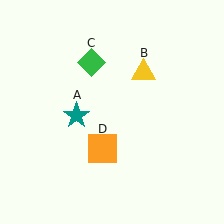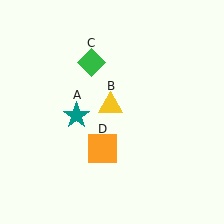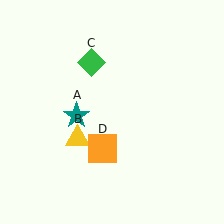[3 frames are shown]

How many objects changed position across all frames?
1 object changed position: yellow triangle (object B).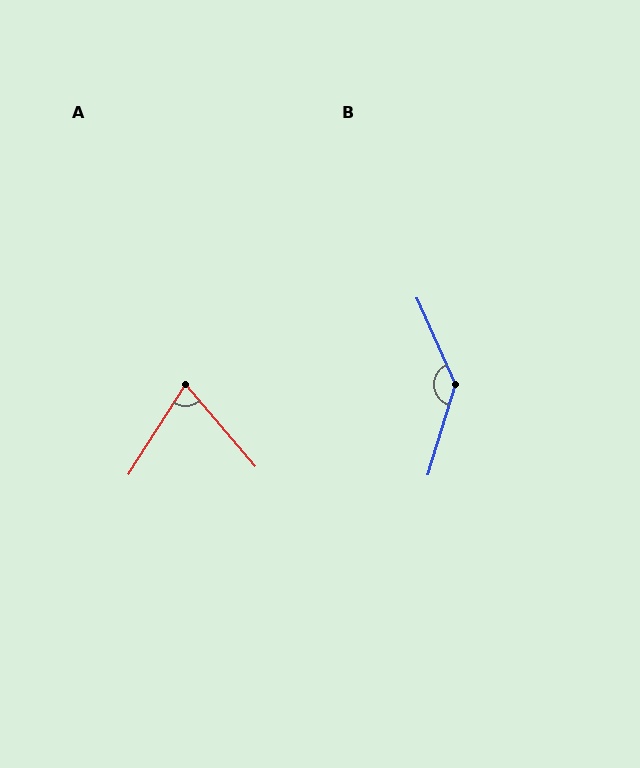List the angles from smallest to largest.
A (73°), B (139°).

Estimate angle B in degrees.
Approximately 139 degrees.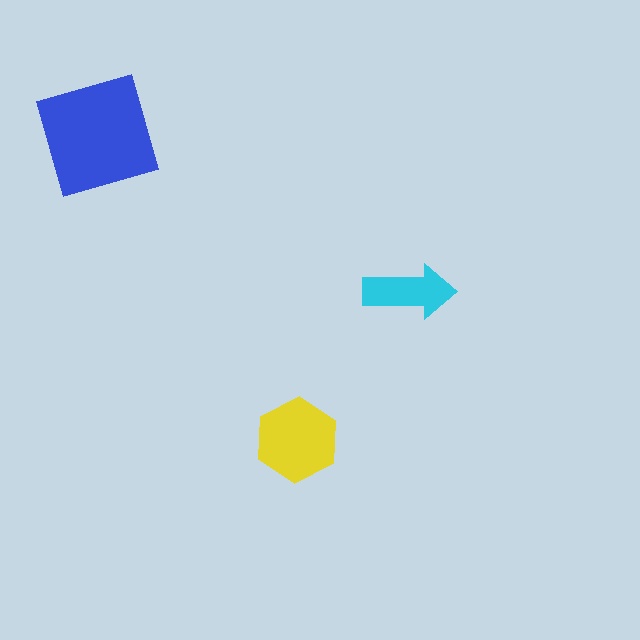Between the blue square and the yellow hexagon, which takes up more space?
The blue square.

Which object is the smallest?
The cyan arrow.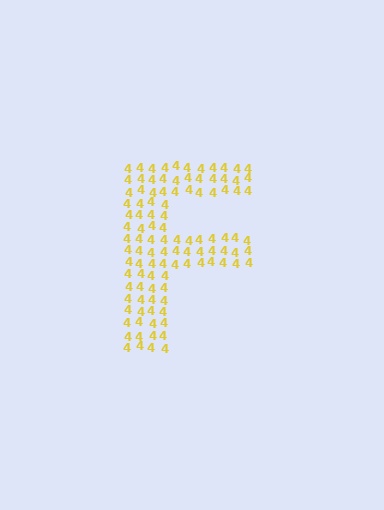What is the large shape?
The large shape is the letter F.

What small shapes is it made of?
It is made of small digit 4's.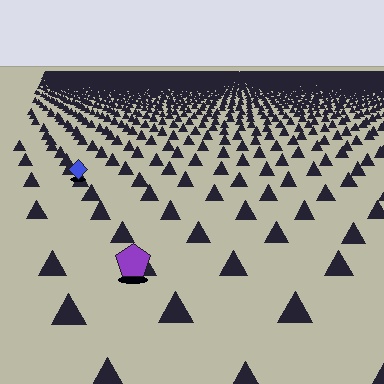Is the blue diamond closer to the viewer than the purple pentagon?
No. The purple pentagon is closer — you can tell from the texture gradient: the ground texture is coarser near it.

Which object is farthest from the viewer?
The blue diamond is farthest from the viewer. It appears smaller and the ground texture around it is denser.